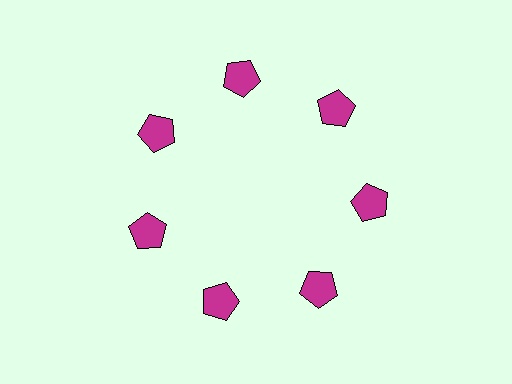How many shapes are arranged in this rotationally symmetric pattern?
There are 7 shapes, arranged in 7 groups of 1.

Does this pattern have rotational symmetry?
Yes, this pattern has 7-fold rotational symmetry. It looks the same after rotating 51 degrees around the center.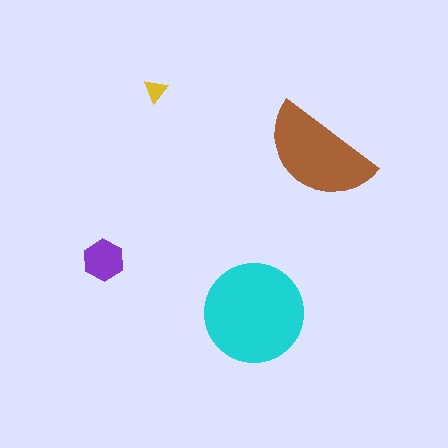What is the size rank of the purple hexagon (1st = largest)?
3rd.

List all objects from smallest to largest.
The yellow triangle, the purple hexagon, the brown semicircle, the cyan circle.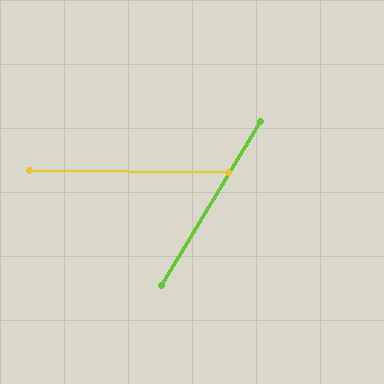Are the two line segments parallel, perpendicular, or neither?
Neither parallel nor perpendicular — they differ by about 60°.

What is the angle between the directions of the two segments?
Approximately 60 degrees.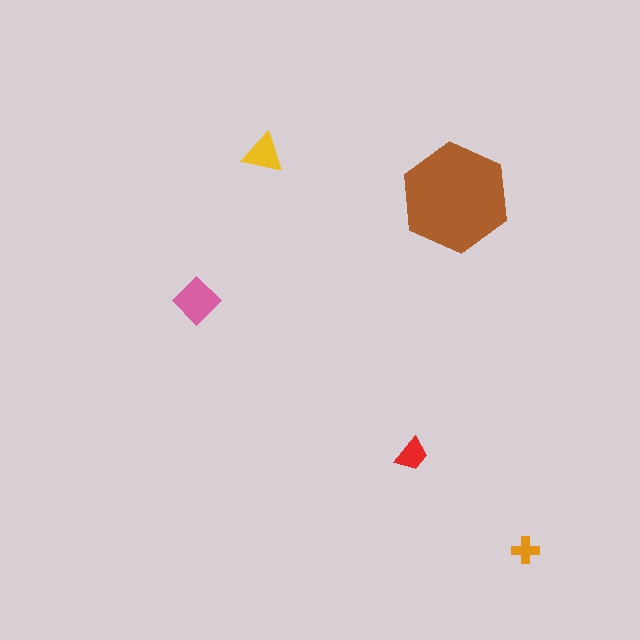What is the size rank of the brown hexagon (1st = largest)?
1st.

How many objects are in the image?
There are 5 objects in the image.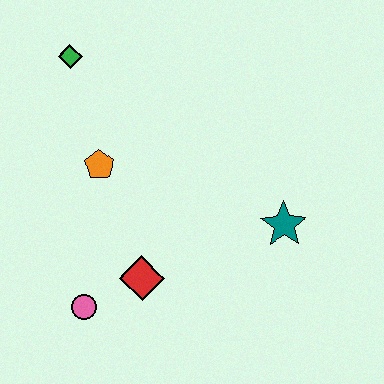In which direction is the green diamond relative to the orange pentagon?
The green diamond is above the orange pentagon.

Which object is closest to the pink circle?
The red diamond is closest to the pink circle.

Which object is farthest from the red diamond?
The green diamond is farthest from the red diamond.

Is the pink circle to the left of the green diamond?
No